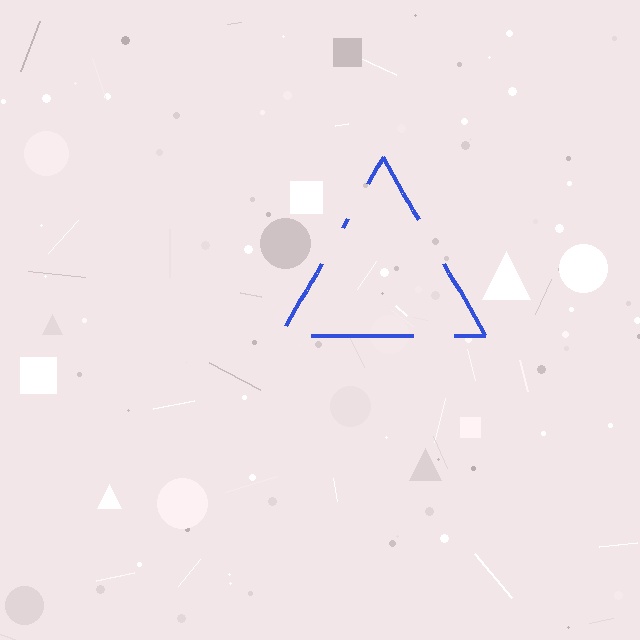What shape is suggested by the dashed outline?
The dashed outline suggests a triangle.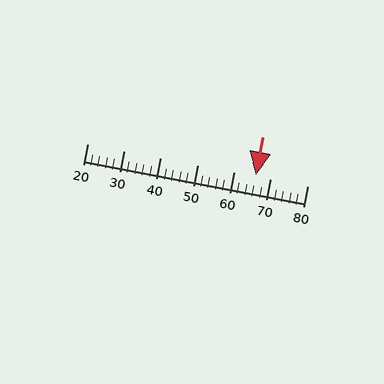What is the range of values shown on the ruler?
The ruler shows values from 20 to 80.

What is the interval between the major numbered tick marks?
The major tick marks are spaced 10 units apart.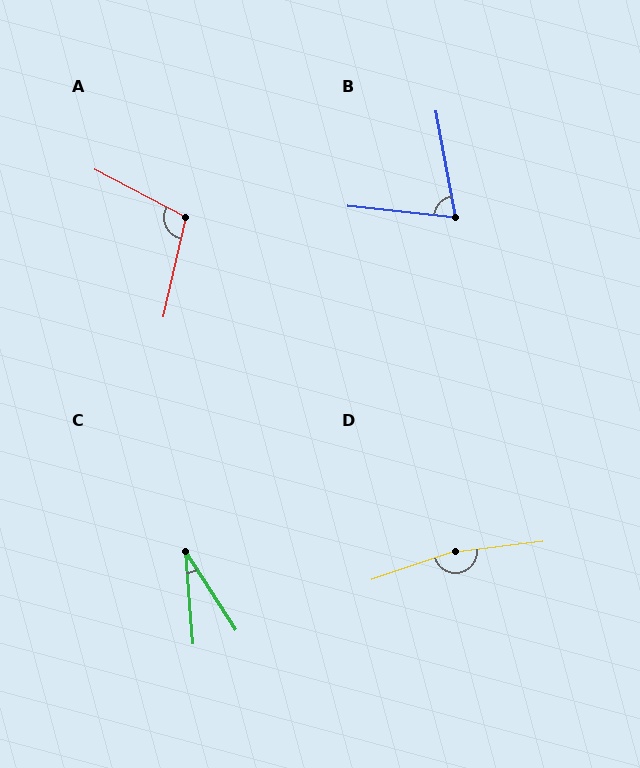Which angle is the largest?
D, at approximately 168 degrees.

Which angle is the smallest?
C, at approximately 29 degrees.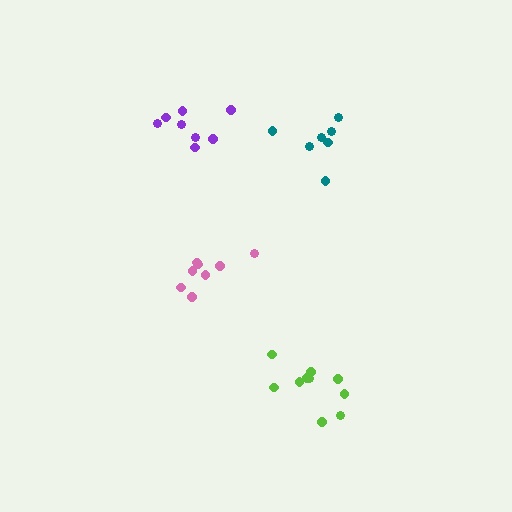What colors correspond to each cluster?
The clusters are colored: purple, lime, teal, pink.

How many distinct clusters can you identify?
There are 4 distinct clusters.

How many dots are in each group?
Group 1: 8 dots, Group 2: 11 dots, Group 3: 7 dots, Group 4: 8 dots (34 total).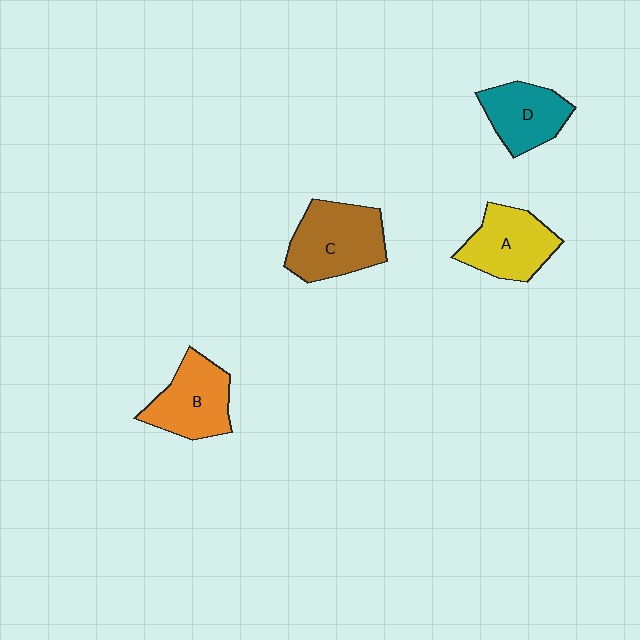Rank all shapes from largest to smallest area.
From largest to smallest: C (brown), B (orange), A (yellow), D (teal).